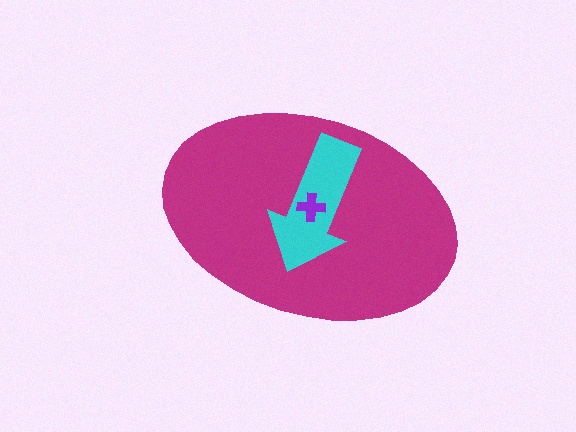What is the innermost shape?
The purple cross.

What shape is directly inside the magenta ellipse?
The cyan arrow.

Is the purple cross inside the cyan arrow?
Yes.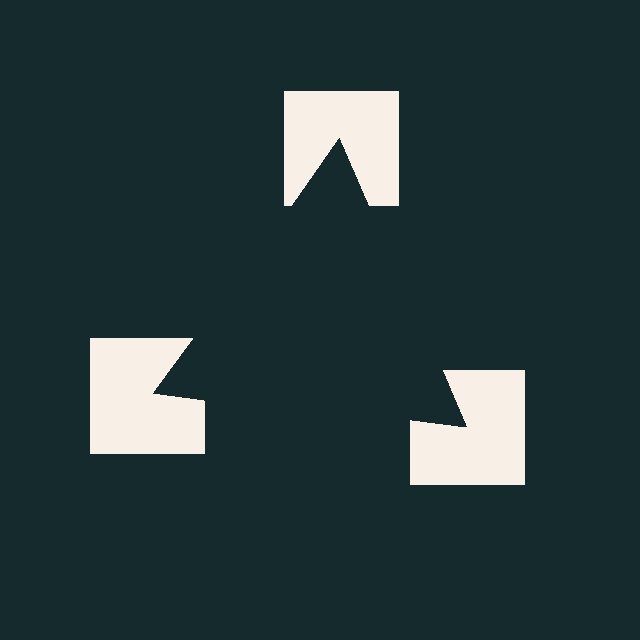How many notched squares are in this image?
There are 3 — one at each vertex of the illusory triangle.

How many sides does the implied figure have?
3 sides.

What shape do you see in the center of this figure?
An illusory triangle — its edges are inferred from the aligned wedge cuts in the notched squares, not physically drawn.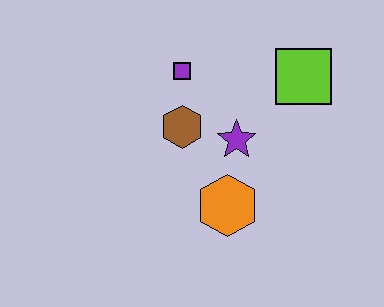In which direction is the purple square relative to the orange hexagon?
The purple square is above the orange hexagon.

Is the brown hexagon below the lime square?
Yes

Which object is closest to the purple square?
The brown hexagon is closest to the purple square.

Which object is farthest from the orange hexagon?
The lime square is farthest from the orange hexagon.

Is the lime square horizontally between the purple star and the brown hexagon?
No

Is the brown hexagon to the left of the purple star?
Yes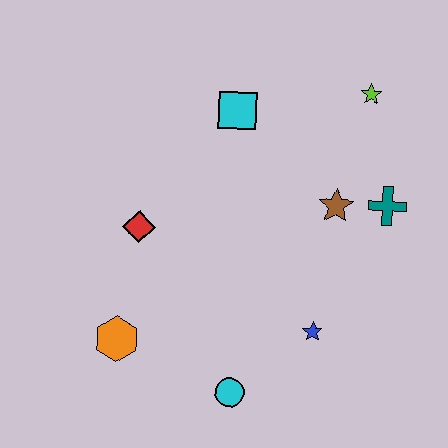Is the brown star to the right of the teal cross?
No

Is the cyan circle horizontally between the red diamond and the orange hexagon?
No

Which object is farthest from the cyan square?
The cyan circle is farthest from the cyan square.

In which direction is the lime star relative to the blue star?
The lime star is above the blue star.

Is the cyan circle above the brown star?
No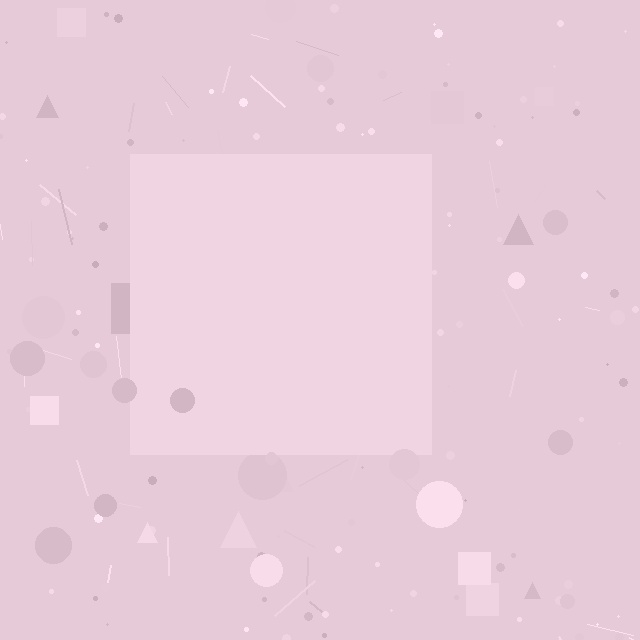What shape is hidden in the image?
A square is hidden in the image.